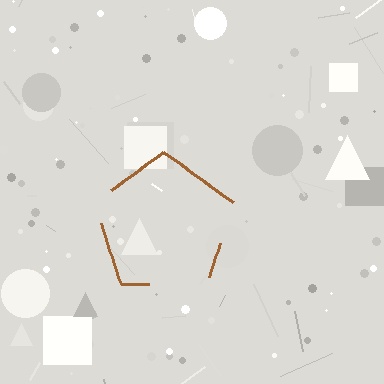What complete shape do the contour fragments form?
The contour fragments form a pentagon.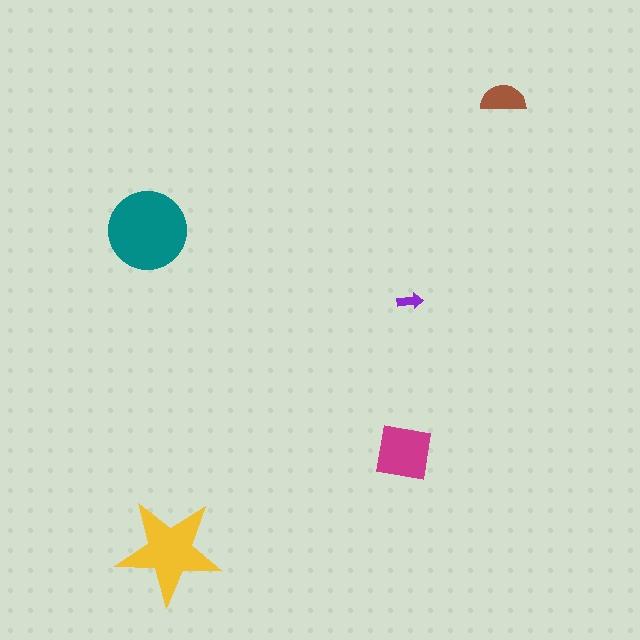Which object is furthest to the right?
The brown semicircle is rightmost.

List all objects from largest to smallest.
The teal circle, the yellow star, the magenta square, the brown semicircle, the purple arrow.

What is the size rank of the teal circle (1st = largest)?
1st.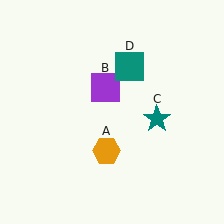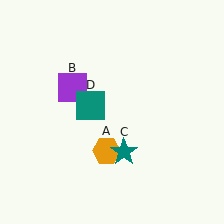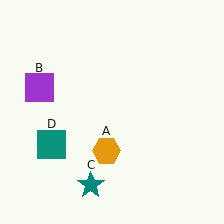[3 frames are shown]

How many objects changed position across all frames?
3 objects changed position: purple square (object B), teal star (object C), teal square (object D).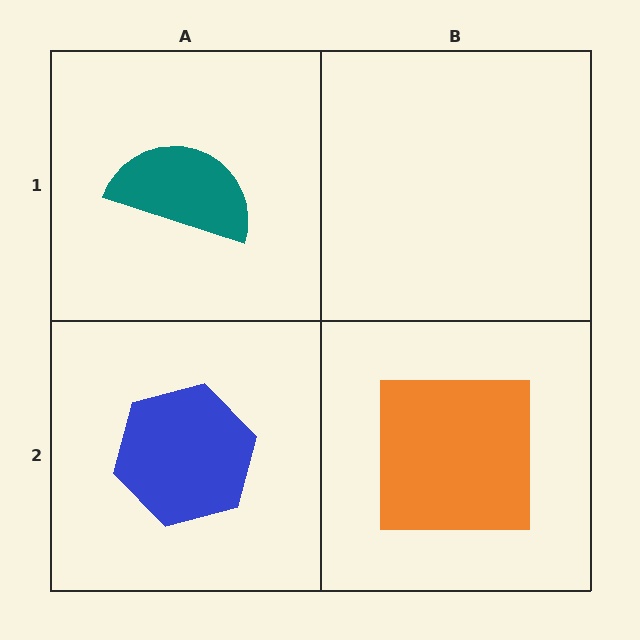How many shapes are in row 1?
1 shape.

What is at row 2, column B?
An orange square.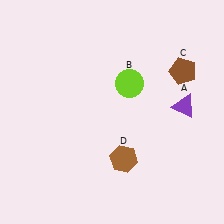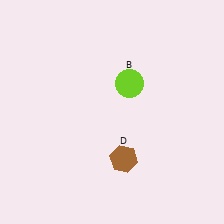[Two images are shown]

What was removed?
The purple triangle (A), the brown pentagon (C) were removed in Image 2.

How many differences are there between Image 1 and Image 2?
There are 2 differences between the two images.